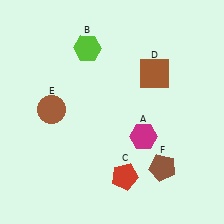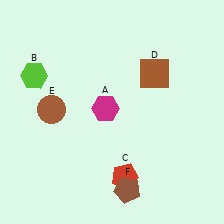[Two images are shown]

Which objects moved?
The objects that moved are: the magenta hexagon (A), the lime hexagon (B), the brown pentagon (F).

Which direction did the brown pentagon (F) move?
The brown pentagon (F) moved left.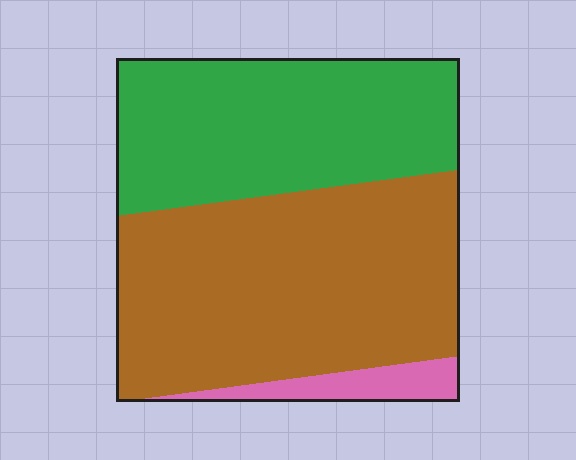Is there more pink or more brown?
Brown.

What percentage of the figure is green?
Green covers roughly 40% of the figure.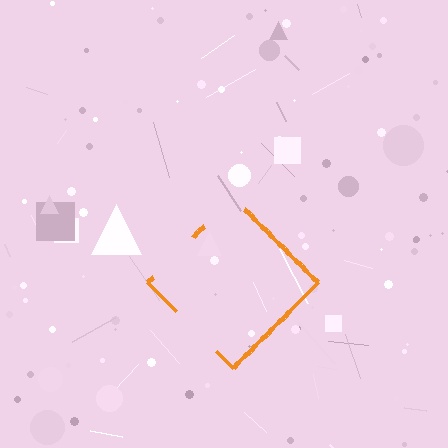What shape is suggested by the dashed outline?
The dashed outline suggests a diamond.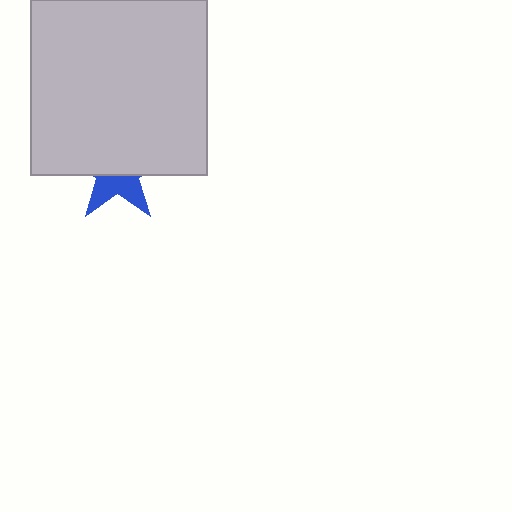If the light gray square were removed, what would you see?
You would see the complete blue star.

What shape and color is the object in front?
The object in front is a light gray square.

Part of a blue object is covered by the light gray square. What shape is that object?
It is a star.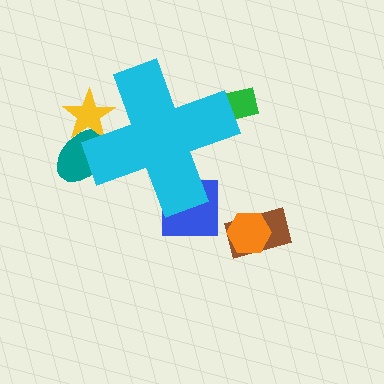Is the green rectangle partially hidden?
Yes, the green rectangle is partially hidden behind the cyan cross.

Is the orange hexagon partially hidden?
No, the orange hexagon is fully visible.